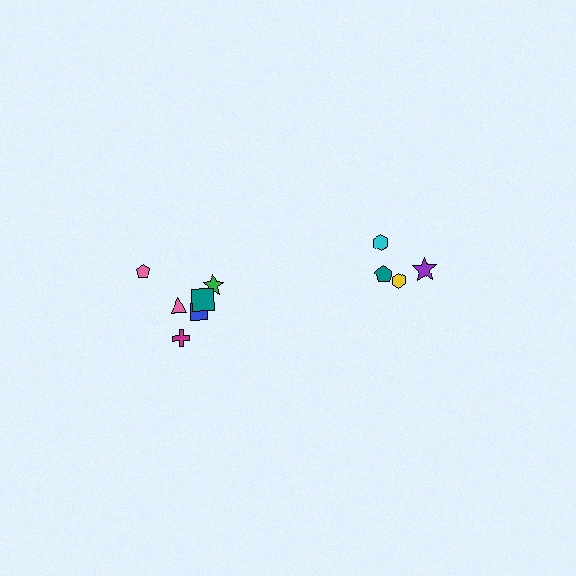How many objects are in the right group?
There are 4 objects.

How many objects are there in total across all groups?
There are 10 objects.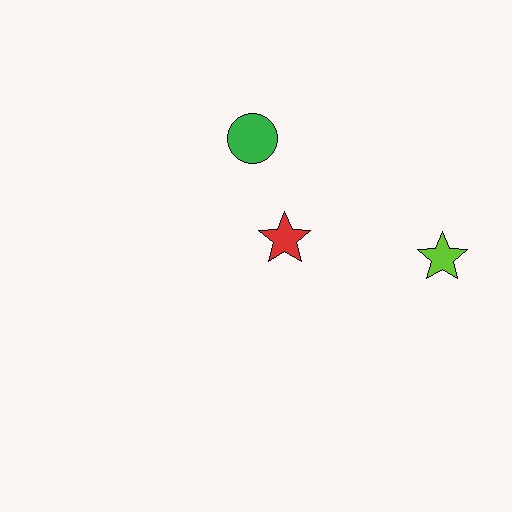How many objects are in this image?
There are 3 objects.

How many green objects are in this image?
There is 1 green object.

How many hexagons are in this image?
There are no hexagons.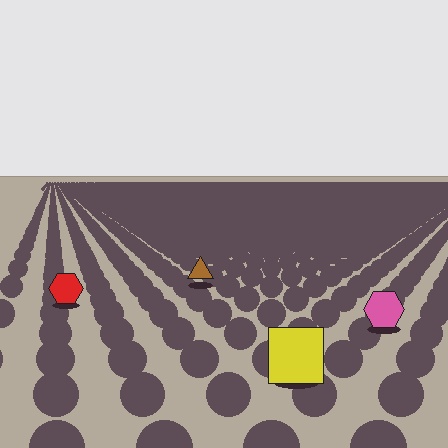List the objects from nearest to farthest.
From nearest to farthest: the yellow square, the pink hexagon, the red hexagon, the brown triangle.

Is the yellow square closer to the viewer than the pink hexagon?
Yes. The yellow square is closer — you can tell from the texture gradient: the ground texture is coarser near it.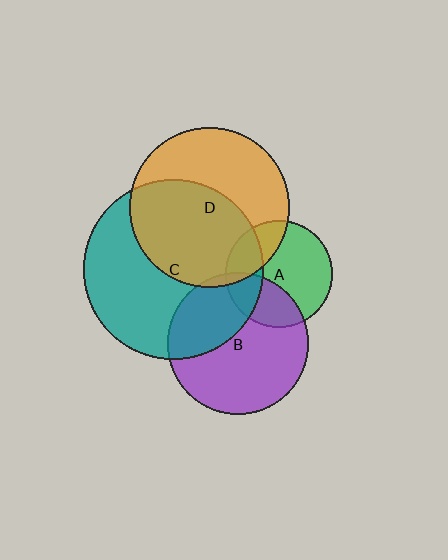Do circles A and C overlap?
Yes.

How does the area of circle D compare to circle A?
Approximately 2.2 times.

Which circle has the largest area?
Circle C (teal).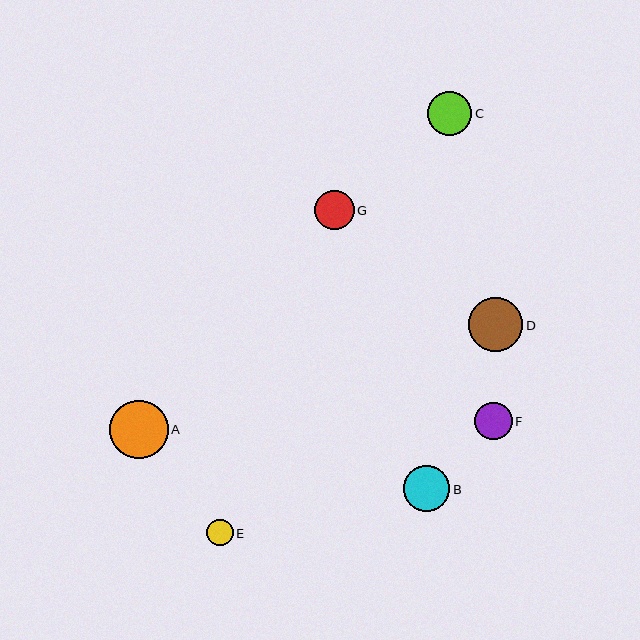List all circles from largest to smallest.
From largest to smallest: A, D, B, C, G, F, E.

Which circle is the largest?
Circle A is the largest with a size of approximately 58 pixels.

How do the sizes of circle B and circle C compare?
Circle B and circle C are approximately the same size.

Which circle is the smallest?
Circle E is the smallest with a size of approximately 27 pixels.